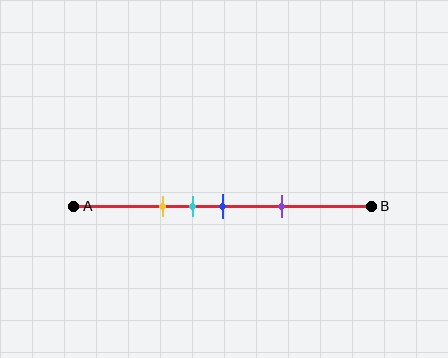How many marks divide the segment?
There are 4 marks dividing the segment.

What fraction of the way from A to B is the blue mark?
The blue mark is approximately 50% (0.5) of the way from A to B.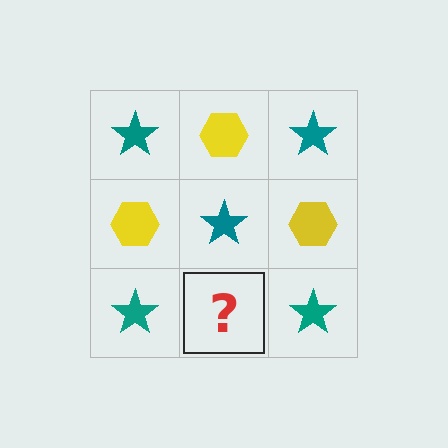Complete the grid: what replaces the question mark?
The question mark should be replaced with a yellow hexagon.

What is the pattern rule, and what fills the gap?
The rule is that it alternates teal star and yellow hexagon in a checkerboard pattern. The gap should be filled with a yellow hexagon.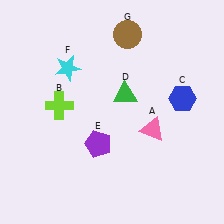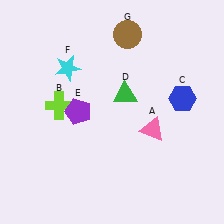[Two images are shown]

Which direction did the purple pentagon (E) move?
The purple pentagon (E) moved up.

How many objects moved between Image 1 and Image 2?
1 object moved between the two images.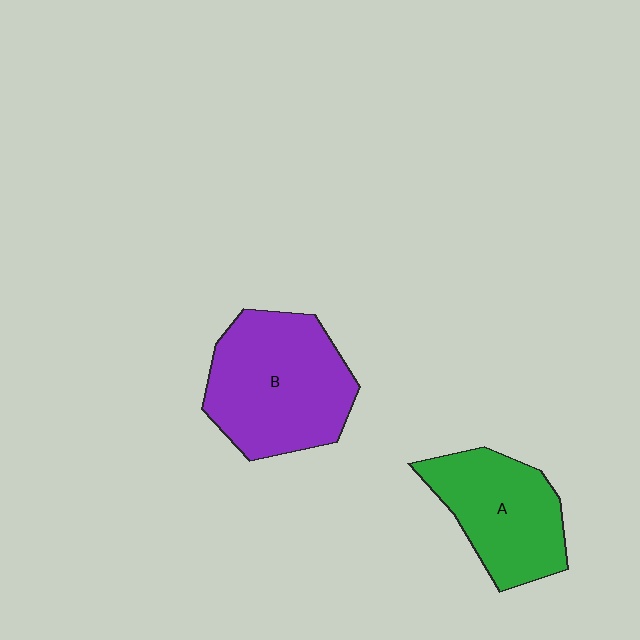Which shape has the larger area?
Shape B (purple).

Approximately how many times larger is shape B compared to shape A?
Approximately 1.3 times.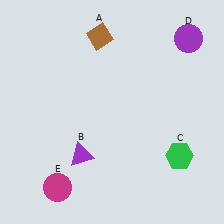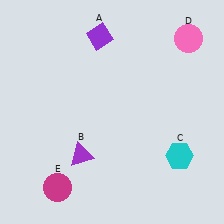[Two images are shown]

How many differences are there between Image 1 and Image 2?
There are 3 differences between the two images.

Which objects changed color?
A changed from brown to purple. C changed from green to cyan. D changed from purple to pink.